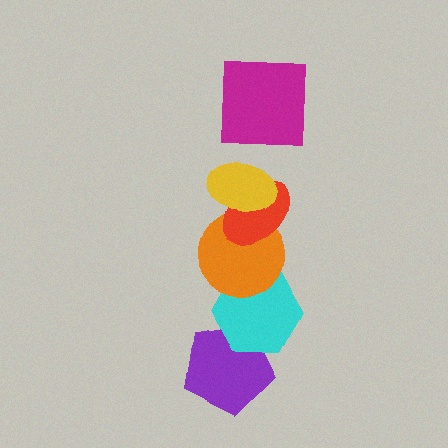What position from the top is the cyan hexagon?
The cyan hexagon is 5th from the top.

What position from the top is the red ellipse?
The red ellipse is 3rd from the top.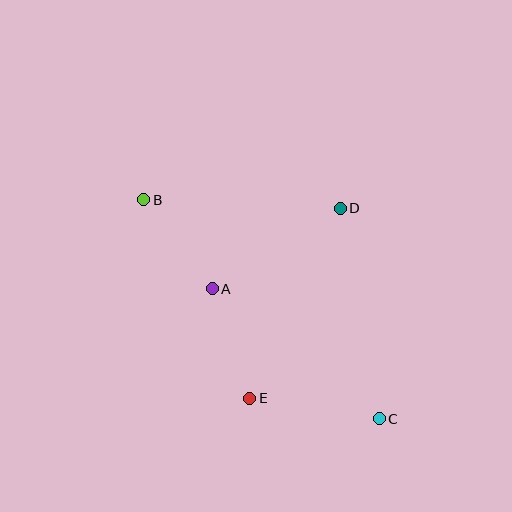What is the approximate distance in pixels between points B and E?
The distance between B and E is approximately 225 pixels.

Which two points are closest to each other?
Points A and B are closest to each other.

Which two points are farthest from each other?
Points B and C are farthest from each other.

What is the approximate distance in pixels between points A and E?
The distance between A and E is approximately 116 pixels.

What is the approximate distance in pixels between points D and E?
The distance between D and E is approximately 210 pixels.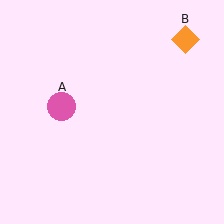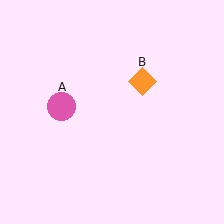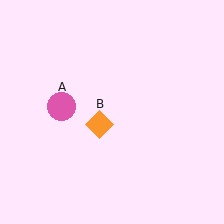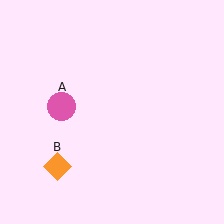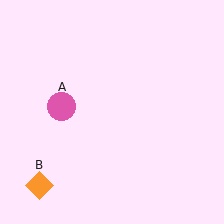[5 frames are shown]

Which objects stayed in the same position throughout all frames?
Pink circle (object A) remained stationary.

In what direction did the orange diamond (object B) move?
The orange diamond (object B) moved down and to the left.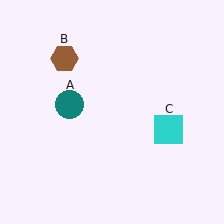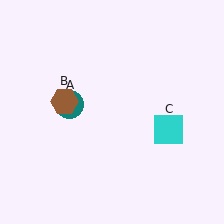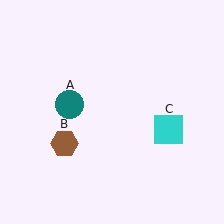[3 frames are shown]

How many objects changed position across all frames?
1 object changed position: brown hexagon (object B).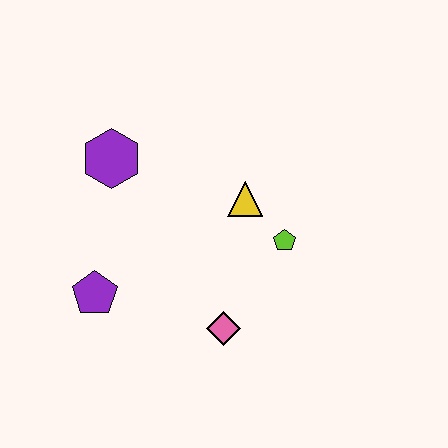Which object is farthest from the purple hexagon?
The pink diamond is farthest from the purple hexagon.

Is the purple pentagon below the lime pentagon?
Yes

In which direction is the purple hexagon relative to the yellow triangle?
The purple hexagon is to the left of the yellow triangle.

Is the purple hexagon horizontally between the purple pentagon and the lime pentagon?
Yes